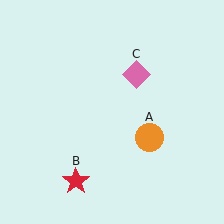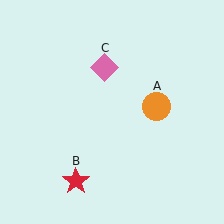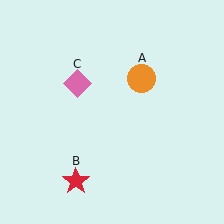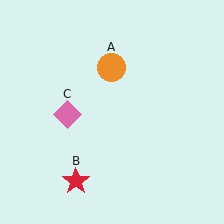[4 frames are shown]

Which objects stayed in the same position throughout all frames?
Red star (object B) remained stationary.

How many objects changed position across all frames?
2 objects changed position: orange circle (object A), pink diamond (object C).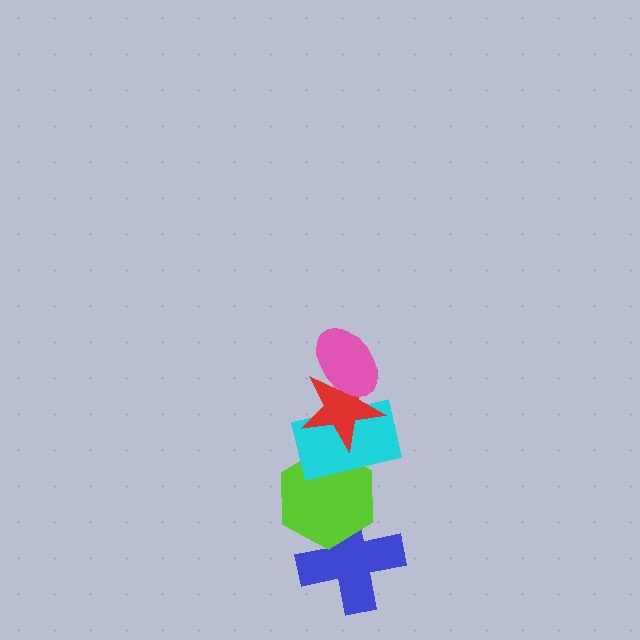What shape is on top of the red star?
The pink ellipse is on top of the red star.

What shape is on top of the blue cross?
The lime hexagon is on top of the blue cross.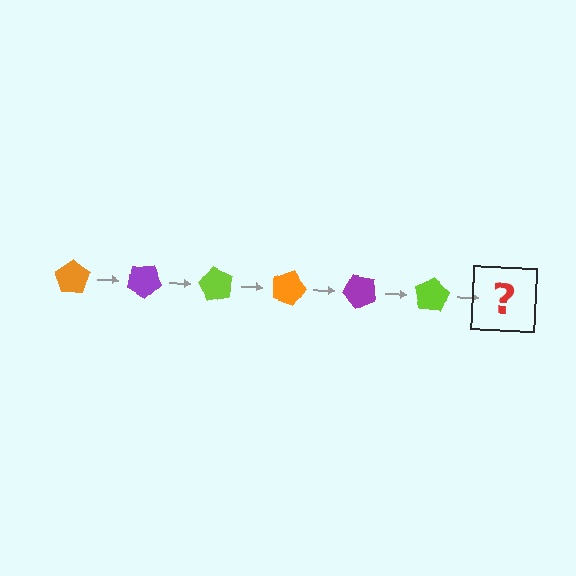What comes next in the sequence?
The next element should be an orange pentagon, rotated 180 degrees from the start.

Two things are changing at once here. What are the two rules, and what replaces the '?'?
The two rules are that it rotates 30 degrees each step and the color cycles through orange, purple, and lime. The '?' should be an orange pentagon, rotated 180 degrees from the start.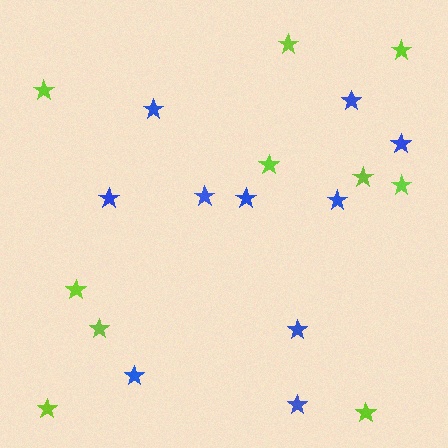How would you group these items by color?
There are 2 groups: one group of blue stars (10) and one group of lime stars (10).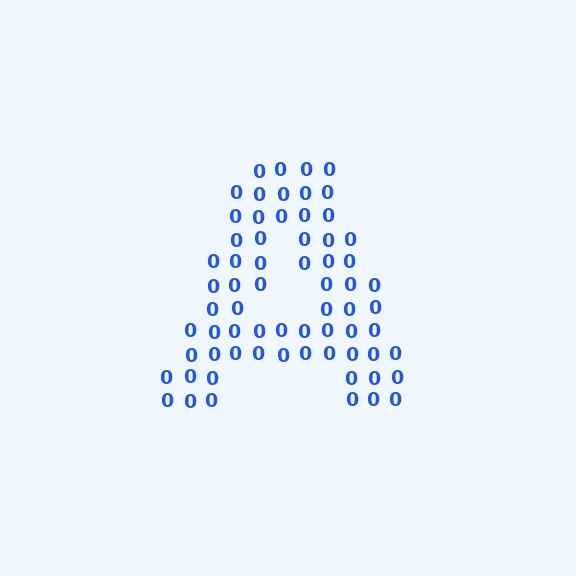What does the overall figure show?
The overall figure shows the letter A.